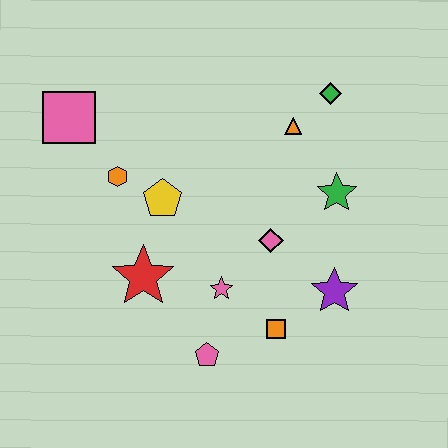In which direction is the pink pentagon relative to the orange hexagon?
The pink pentagon is below the orange hexagon.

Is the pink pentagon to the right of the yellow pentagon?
Yes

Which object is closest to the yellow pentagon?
The orange hexagon is closest to the yellow pentagon.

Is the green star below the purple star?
No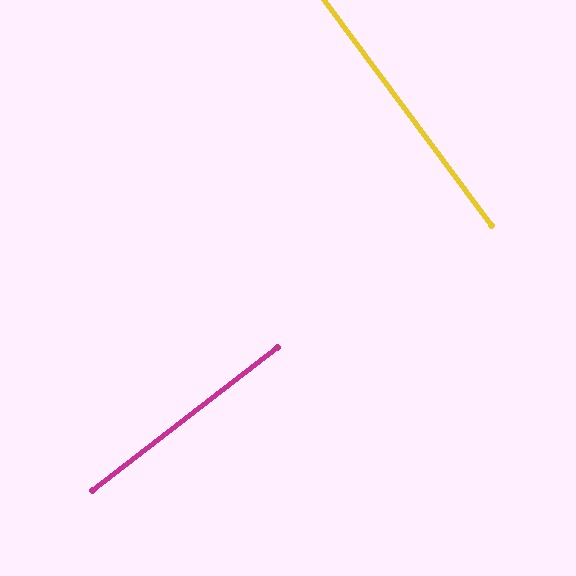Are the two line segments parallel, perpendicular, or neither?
Perpendicular — they meet at approximately 89°.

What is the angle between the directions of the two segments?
Approximately 89 degrees.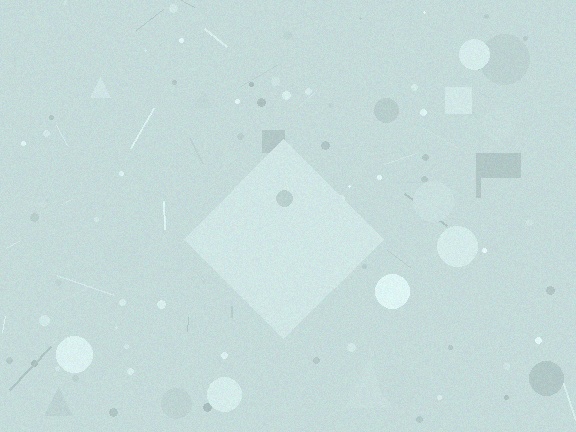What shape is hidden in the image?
A diamond is hidden in the image.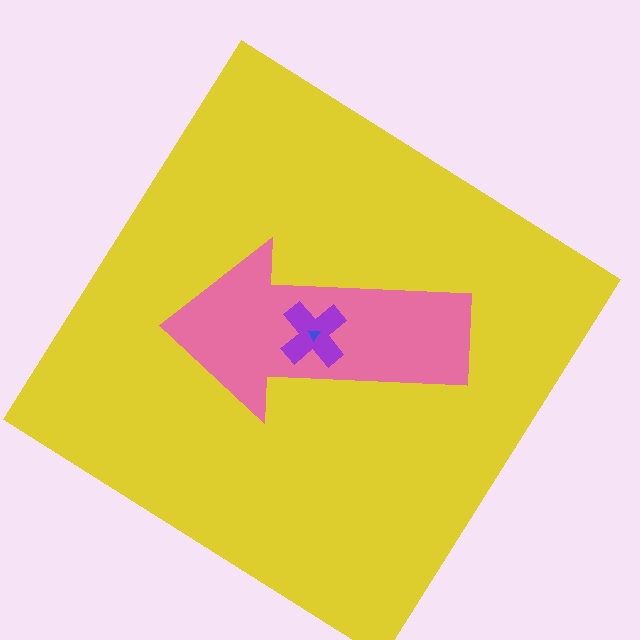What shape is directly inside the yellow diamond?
The pink arrow.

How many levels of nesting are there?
4.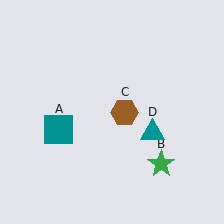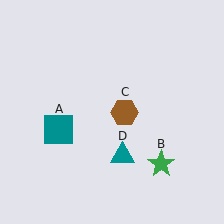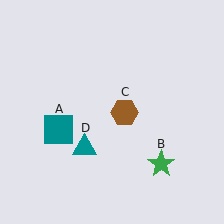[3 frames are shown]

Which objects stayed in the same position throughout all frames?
Teal square (object A) and green star (object B) and brown hexagon (object C) remained stationary.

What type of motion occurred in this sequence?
The teal triangle (object D) rotated clockwise around the center of the scene.